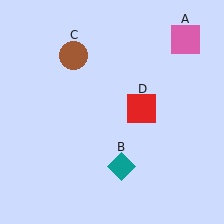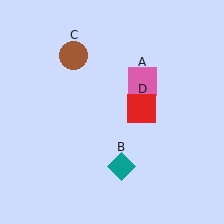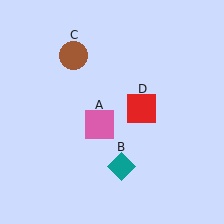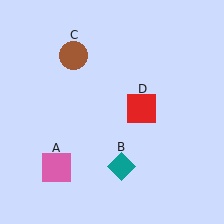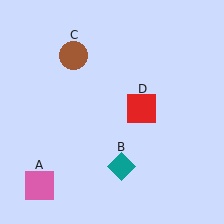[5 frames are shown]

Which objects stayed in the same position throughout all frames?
Teal diamond (object B) and brown circle (object C) and red square (object D) remained stationary.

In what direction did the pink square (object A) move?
The pink square (object A) moved down and to the left.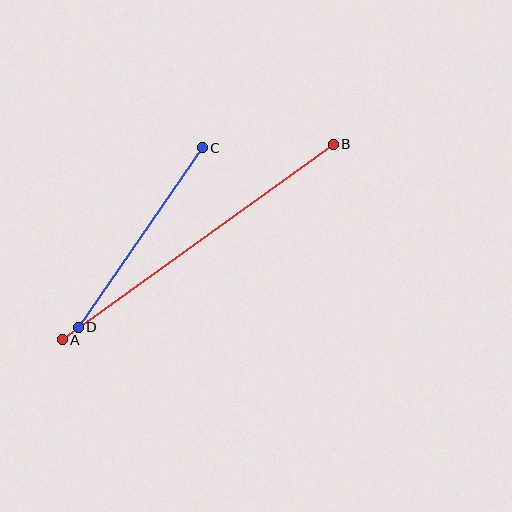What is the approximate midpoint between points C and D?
The midpoint is at approximately (140, 238) pixels.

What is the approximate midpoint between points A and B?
The midpoint is at approximately (198, 242) pixels.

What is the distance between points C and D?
The distance is approximately 218 pixels.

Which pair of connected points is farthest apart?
Points A and B are farthest apart.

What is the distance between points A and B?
The distance is approximately 334 pixels.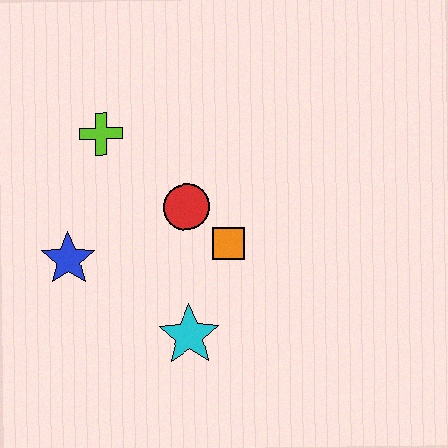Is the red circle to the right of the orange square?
No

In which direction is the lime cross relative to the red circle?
The lime cross is to the left of the red circle.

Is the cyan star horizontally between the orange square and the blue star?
Yes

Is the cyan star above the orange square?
No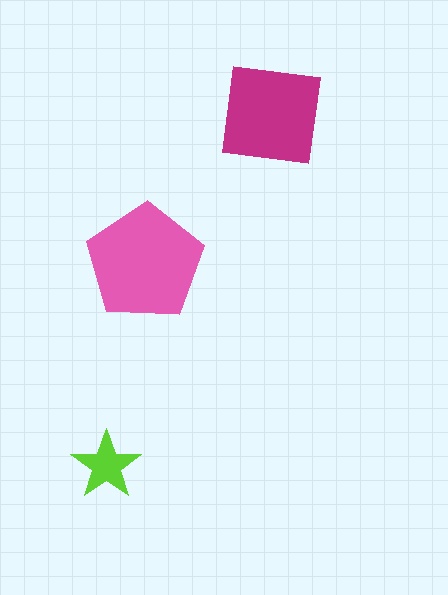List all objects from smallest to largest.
The lime star, the magenta square, the pink pentagon.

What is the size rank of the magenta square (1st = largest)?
2nd.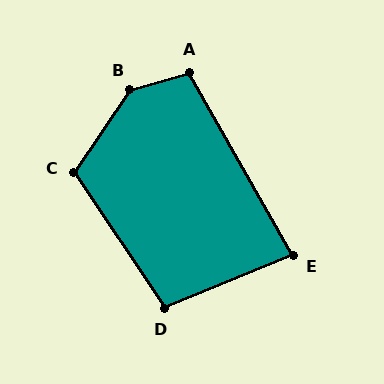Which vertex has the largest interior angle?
B, at approximately 140 degrees.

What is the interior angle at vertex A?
Approximately 103 degrees (obtuse).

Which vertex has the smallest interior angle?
E, at approximately 83 degrees.